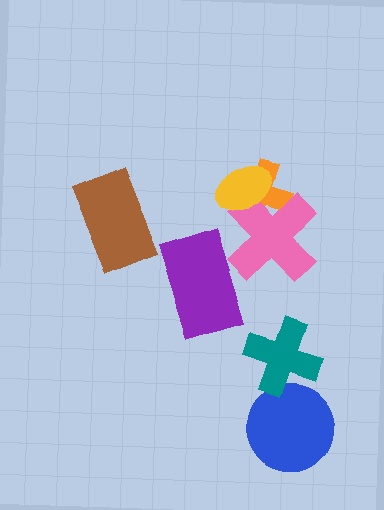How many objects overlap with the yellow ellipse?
2 objects overlap with the yellow ellipse.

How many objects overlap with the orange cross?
2 objects overlap with the orange cross.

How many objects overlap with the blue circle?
1 object overlaps with the blue circle.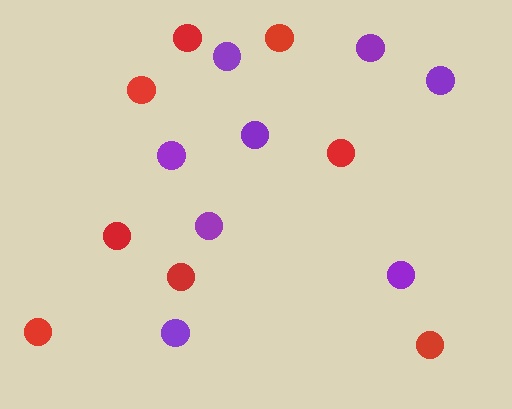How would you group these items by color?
There are 2 groups: one group of red circles (8) and one group of purple circles (8).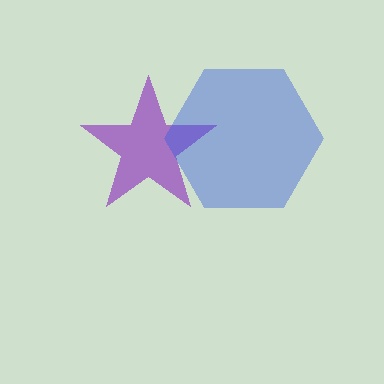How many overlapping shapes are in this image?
There are 2 overlapping shapes in the image.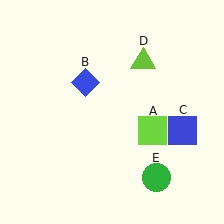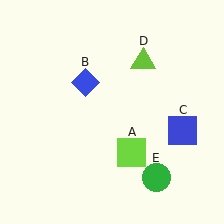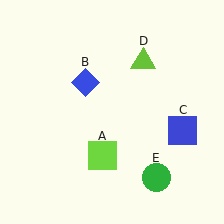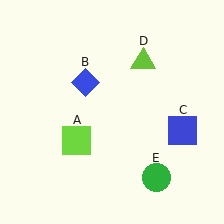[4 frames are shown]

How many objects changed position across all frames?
1 object changed position: lime square (object A).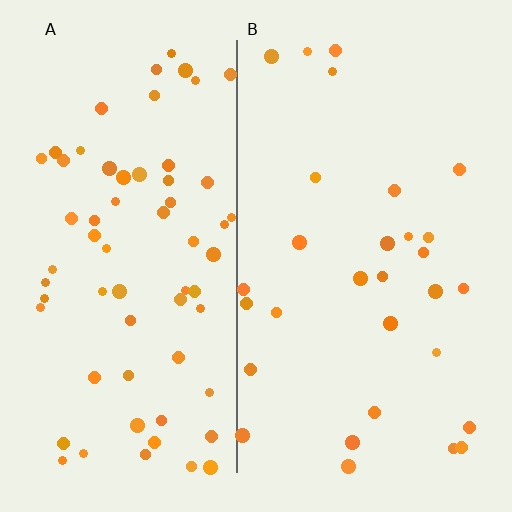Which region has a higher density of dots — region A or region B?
A (the left).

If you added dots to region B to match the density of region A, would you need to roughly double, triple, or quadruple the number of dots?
Approximately double.